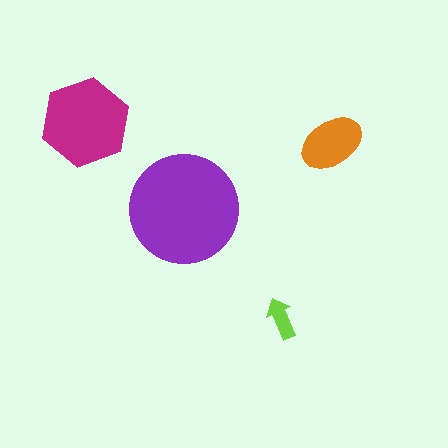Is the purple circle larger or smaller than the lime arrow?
Larger.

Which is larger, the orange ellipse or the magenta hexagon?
The magenta hexagon.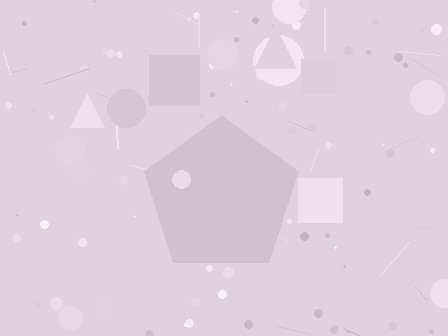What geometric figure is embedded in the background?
A pentagon is embedded in the background.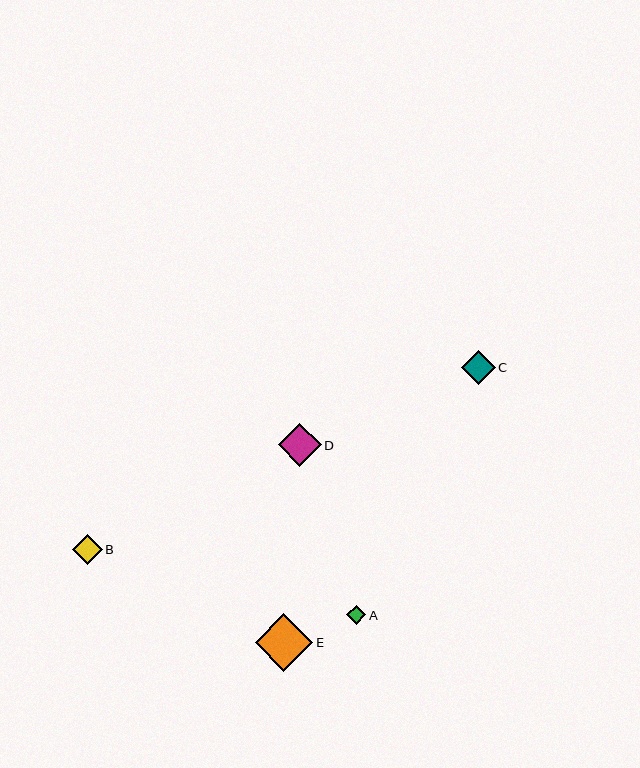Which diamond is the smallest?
Diamond A is the smallest with a size of approximately 19 pixels.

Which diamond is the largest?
Diamond E is the largest with a size of approximately 57 pixels.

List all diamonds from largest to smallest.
From largest to smallest: E, D, C, B, A.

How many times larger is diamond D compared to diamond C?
Diamond D is approximately 1.3 times the size of diamond C.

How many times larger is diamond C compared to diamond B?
Diamond C is approximately 1.1 times the size of diamond B.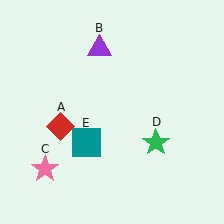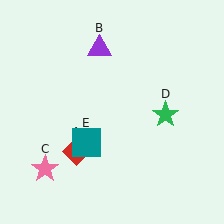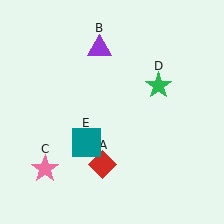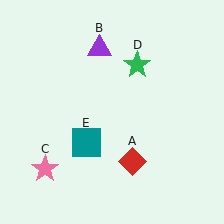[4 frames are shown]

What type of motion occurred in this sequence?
The red diamond (object A), green star (object D) rotated counterclockwise around the center of the scene.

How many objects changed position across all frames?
2 objects changed position: red diamond (object A), green star (object D).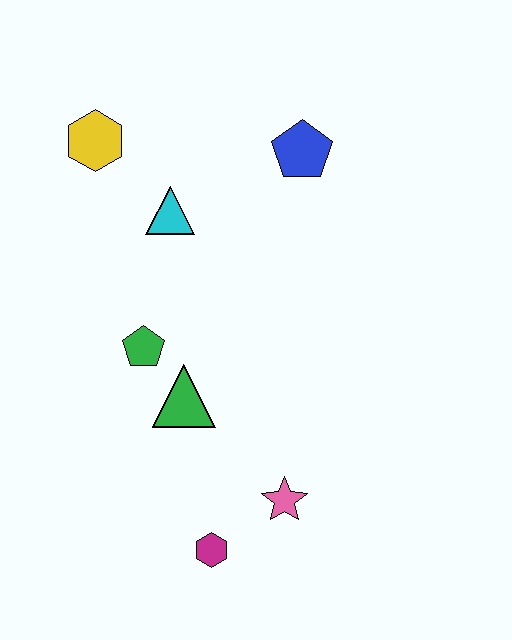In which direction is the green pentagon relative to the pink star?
The green pentagon is above the pink star.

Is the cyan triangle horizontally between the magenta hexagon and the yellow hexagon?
Yes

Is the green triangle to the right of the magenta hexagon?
No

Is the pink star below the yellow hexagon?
Yes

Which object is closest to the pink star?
The magenta hexagon is closest to the pink star.